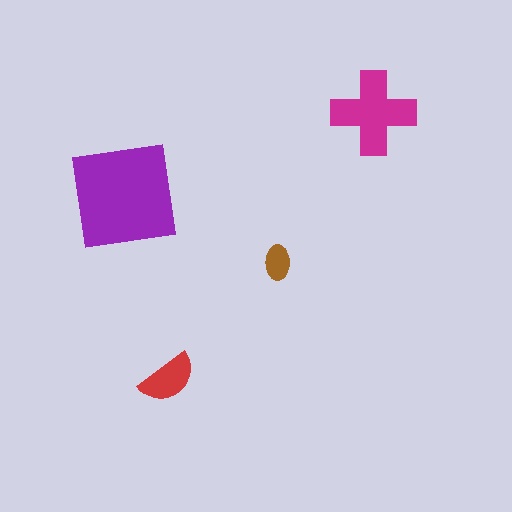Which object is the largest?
The purple square.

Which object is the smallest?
The brown ellipse.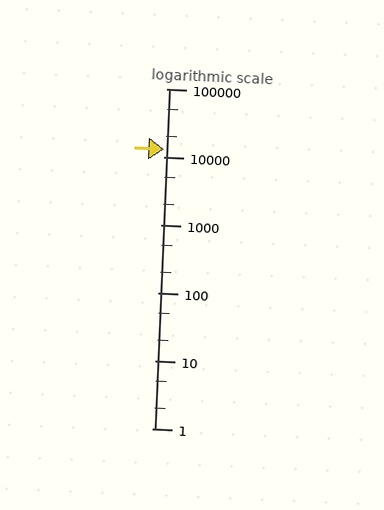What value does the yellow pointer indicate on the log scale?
The pointer indicates approximately 13000.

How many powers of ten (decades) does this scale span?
The scale spans 5 decades, from 1 to 100000.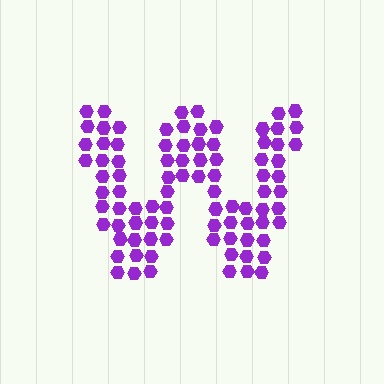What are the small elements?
The small elements are hexagons.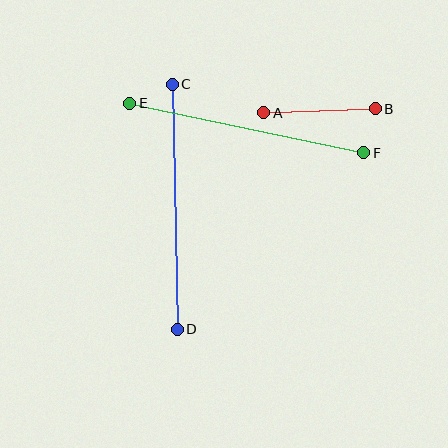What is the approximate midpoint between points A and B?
The midpoint is at approximately (319, 111) pixels.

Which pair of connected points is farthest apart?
Points C and D are farthest apart.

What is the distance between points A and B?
The distance is approximately 112 pixels.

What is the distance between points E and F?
The distance is approximately 239 pixels.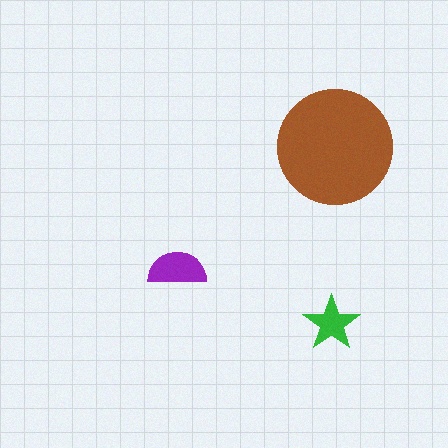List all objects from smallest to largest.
The green star, the purple semicircle, the brown circle.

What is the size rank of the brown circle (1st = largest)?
1st.